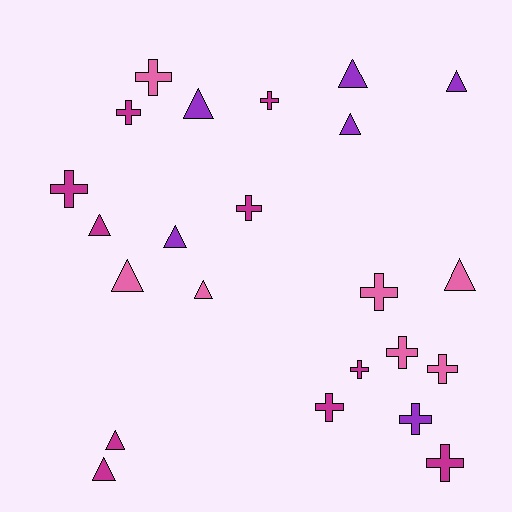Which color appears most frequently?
Magenta, with 10 objects.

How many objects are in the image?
There are 23 objects.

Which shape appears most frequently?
Cross, with 12 objects.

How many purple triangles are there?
There are 5 purple triangles.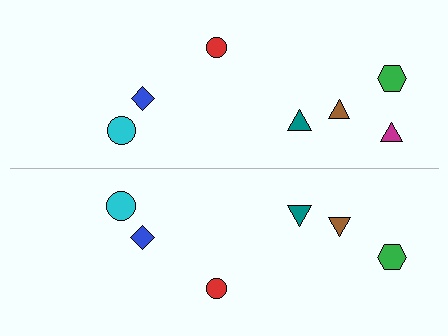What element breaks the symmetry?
A magenta triangle is missing from the bottom side.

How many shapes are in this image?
There are 13 shapes in this image.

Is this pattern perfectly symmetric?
No, the pattern is not perfectly symmetric. A magenta triangle is missing from the bottom side.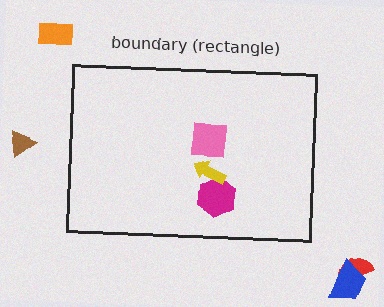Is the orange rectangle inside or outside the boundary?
Outside.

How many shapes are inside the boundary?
3 inside, 4 outside.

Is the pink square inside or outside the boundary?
Inside.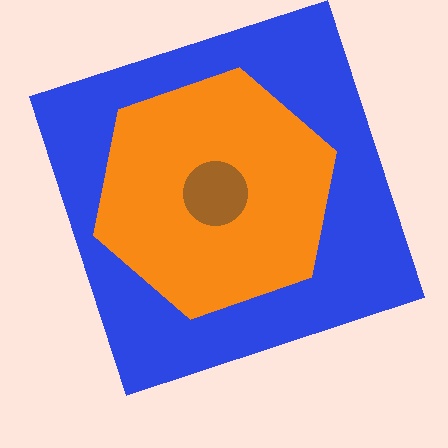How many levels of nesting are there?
3.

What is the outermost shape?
The blue square.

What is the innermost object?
The brown circle.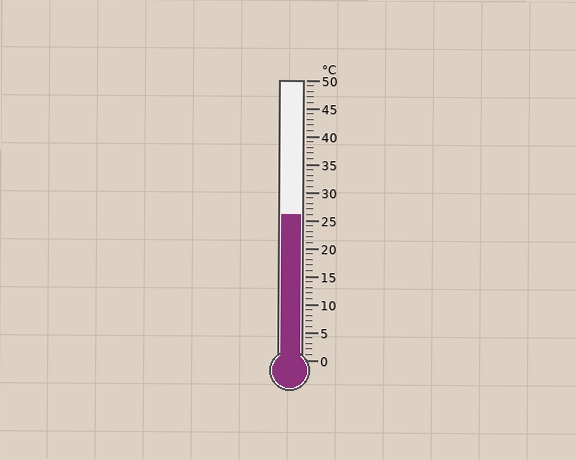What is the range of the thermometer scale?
The thermometer scale ranges from 0°C to 50°C.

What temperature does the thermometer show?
The thermometer shows approximately 26°C.